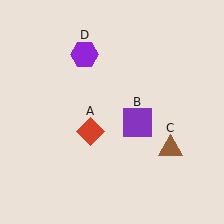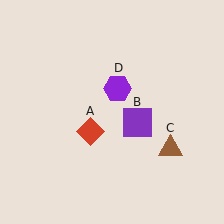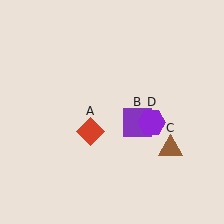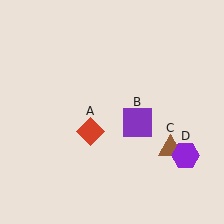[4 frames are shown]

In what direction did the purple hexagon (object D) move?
The purple hexagon (object D) moved down and to the right.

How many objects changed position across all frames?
1 object changed position: purple hexagon (object D).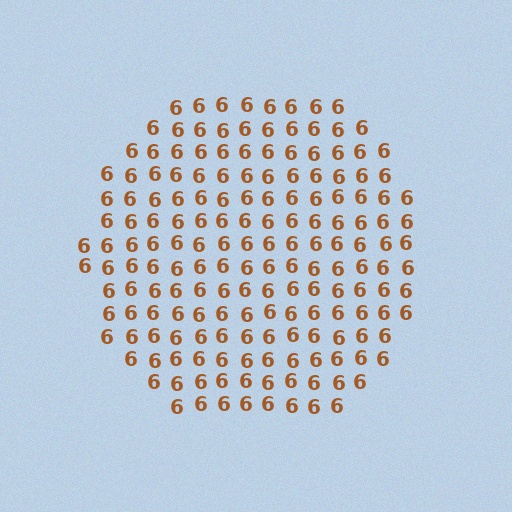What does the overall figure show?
The overall figure shows a circle.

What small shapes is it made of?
It is made of small digit 6's.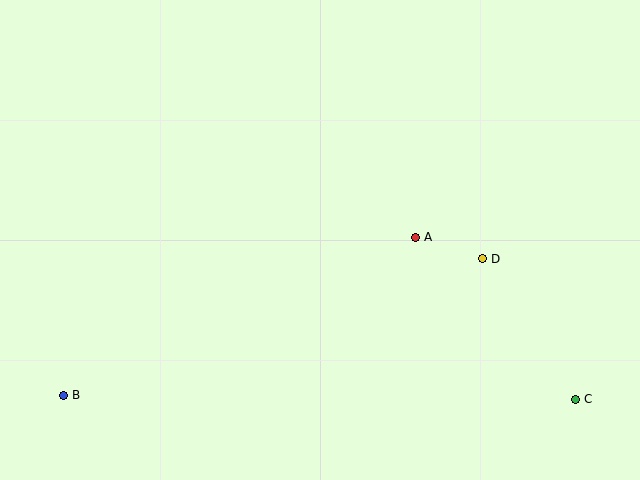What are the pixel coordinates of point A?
Point A is at (415, 237).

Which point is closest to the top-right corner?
Point D is closest to the top-right corner.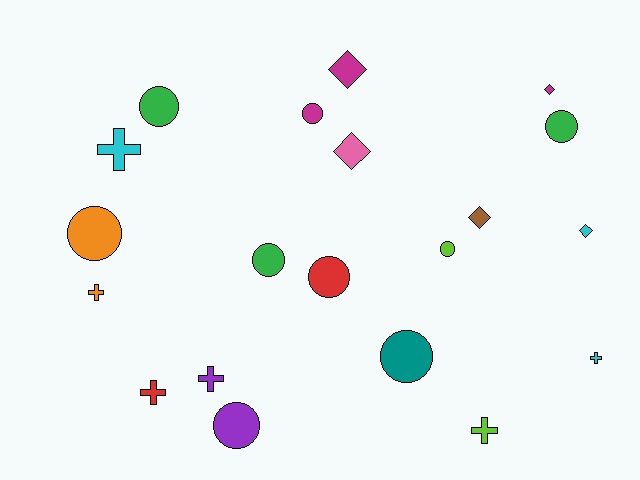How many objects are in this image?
There are 20 objects.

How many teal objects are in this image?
There is 1 teal object.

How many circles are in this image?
There are 9 circles.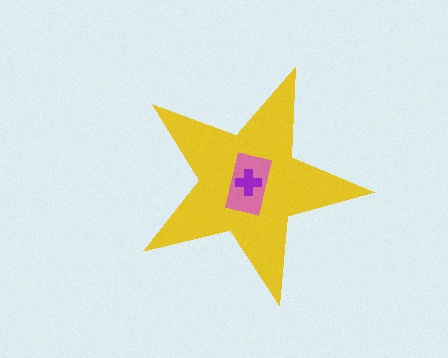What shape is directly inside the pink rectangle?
The purple cross.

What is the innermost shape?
The purple cross.